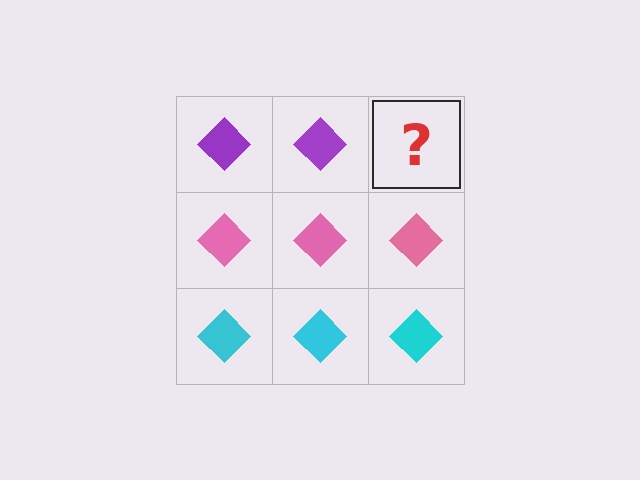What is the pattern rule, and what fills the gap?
The rule is that each row has a consistent color. The gap should be filled with a purple diamond.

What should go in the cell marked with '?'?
The missing cell should contain a purple diamond.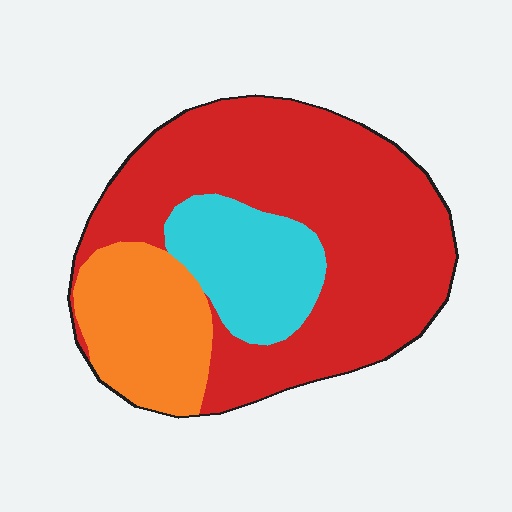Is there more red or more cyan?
Red.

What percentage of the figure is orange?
Orange takes up about one fifth (1/5) of the figure.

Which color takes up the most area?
Red, at roughly 60%.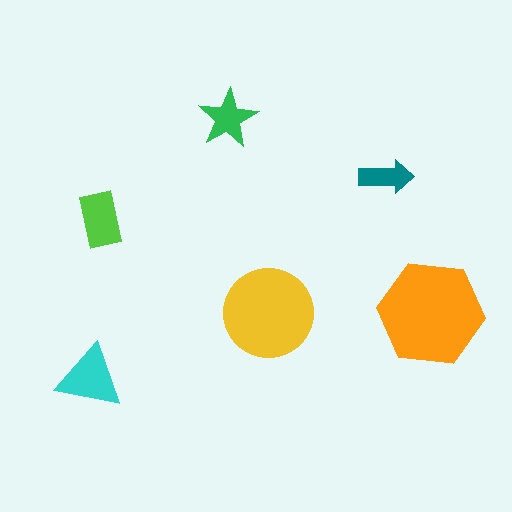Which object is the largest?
The orange hexagon.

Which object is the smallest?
The teal arrow.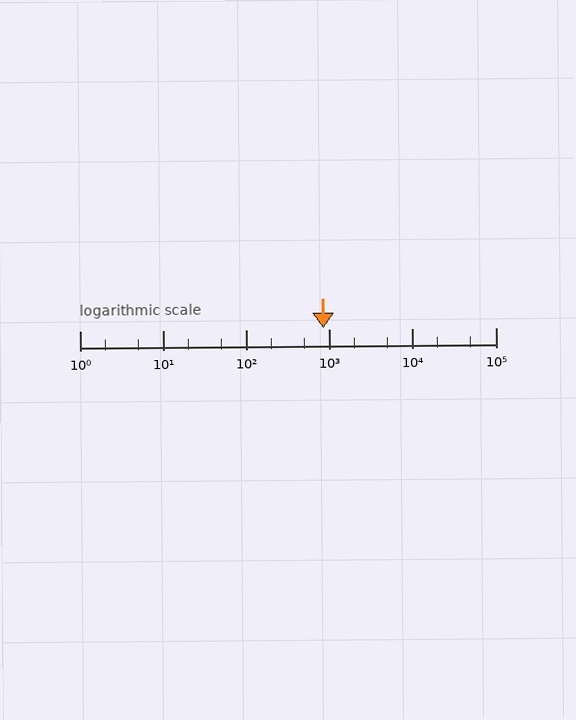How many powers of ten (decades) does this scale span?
The scale spans 5 decades, from 1 to 100000.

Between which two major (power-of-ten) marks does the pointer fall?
The pointer is between 100 and 1000.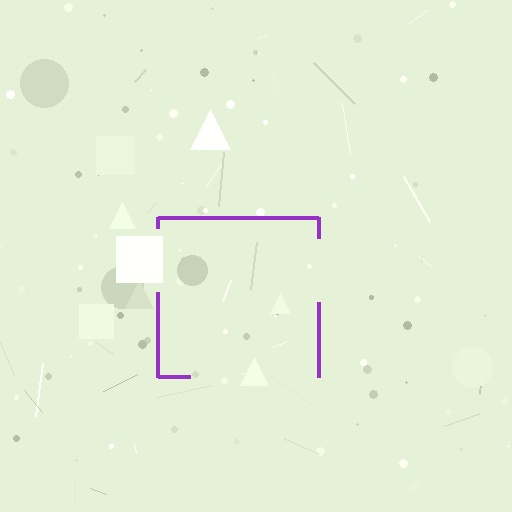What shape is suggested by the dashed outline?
The dashed outline suggests a square.